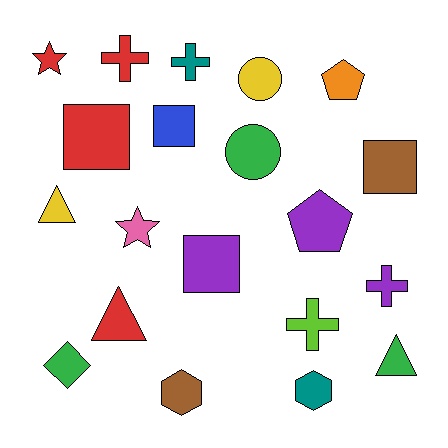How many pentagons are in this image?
There are 2 pentagons.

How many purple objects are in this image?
There are 3 purple objects.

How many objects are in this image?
There are 20 objects.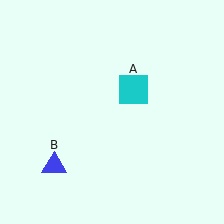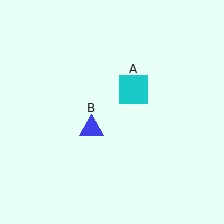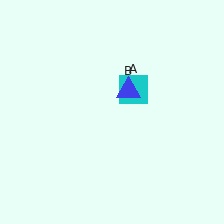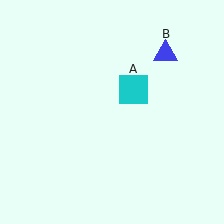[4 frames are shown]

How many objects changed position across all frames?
1 object changed position: blue triangle (object B).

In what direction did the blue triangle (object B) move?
The blue triangle (object B) moved up and to the right.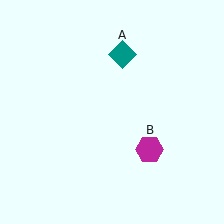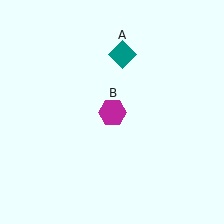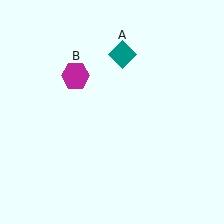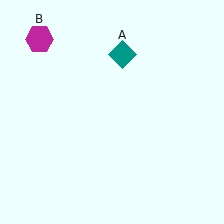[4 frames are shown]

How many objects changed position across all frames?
1 object changed position: magenta hexagon (object B).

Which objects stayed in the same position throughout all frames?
Teal diamond (object A) remained stationary.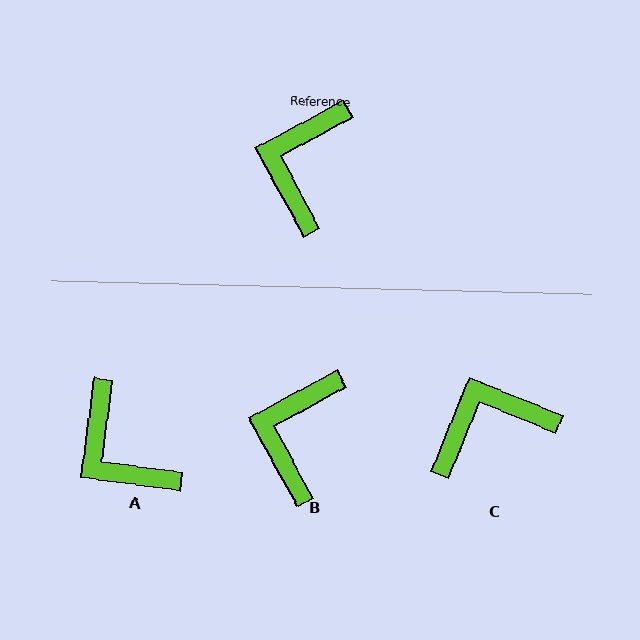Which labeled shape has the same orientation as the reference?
B.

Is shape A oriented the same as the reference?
No, it is off by about 54 degrees.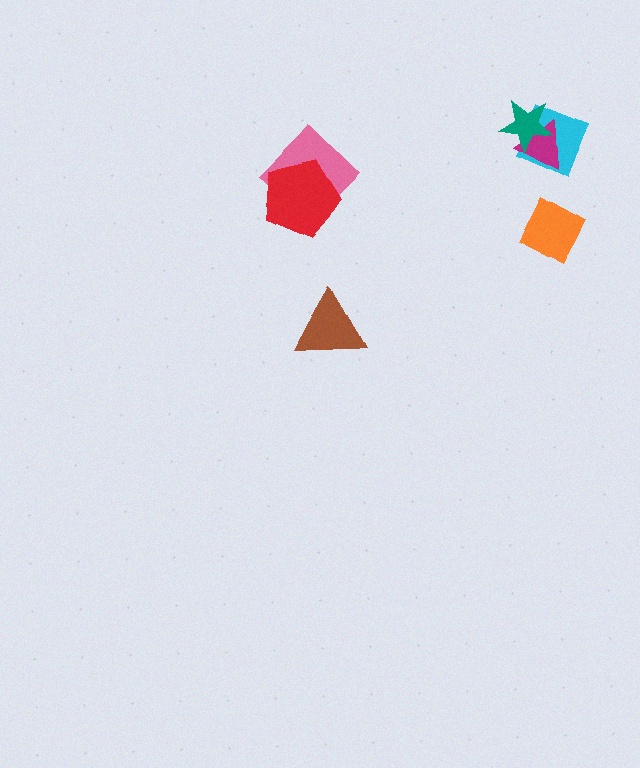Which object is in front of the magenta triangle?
The teal star is in front of the magenta triangle.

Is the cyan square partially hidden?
Yes, it is partially covered by another shape.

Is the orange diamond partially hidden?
No, no other shape covers it.